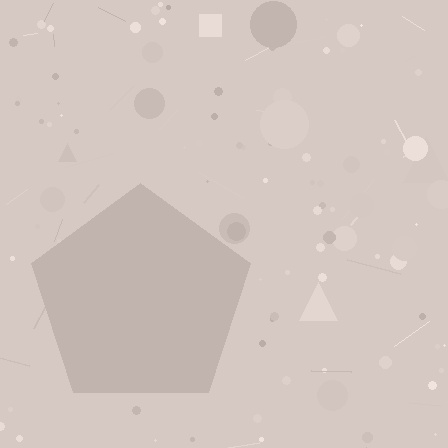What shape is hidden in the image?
A pentagon is hidden in the image.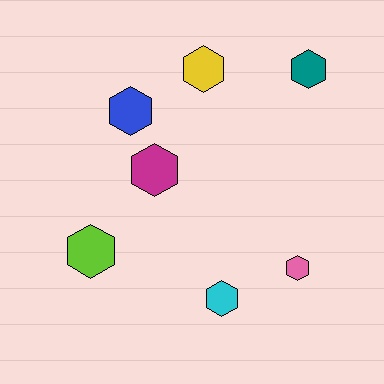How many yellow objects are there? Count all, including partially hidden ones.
There is 1 yellow object.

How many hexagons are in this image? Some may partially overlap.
There are 7 hexagons.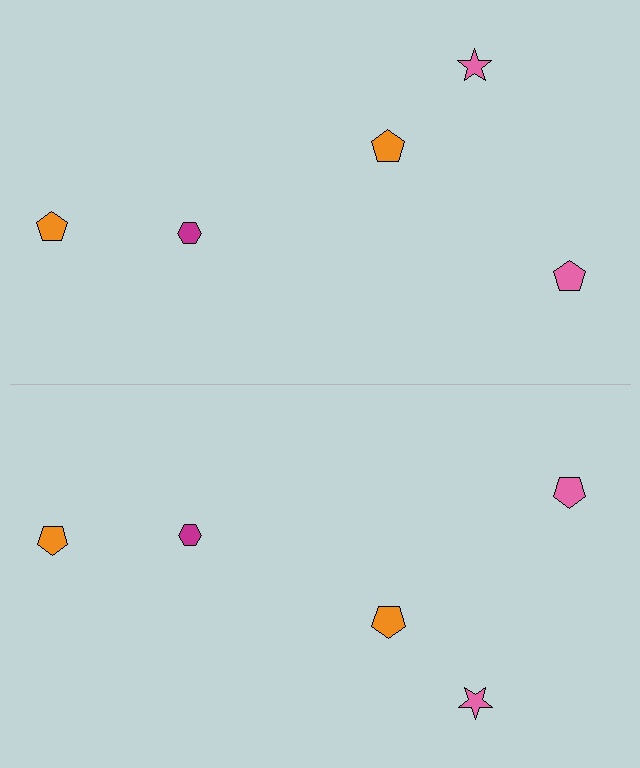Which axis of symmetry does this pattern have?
The pattern has a horizontal axis of symmetry running through the center of the image.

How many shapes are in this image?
There are 10 shapes in this image.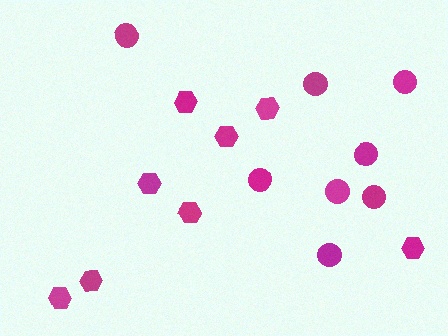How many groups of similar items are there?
There are 2 groups: one group of circles (8) and one group of hexagons (8).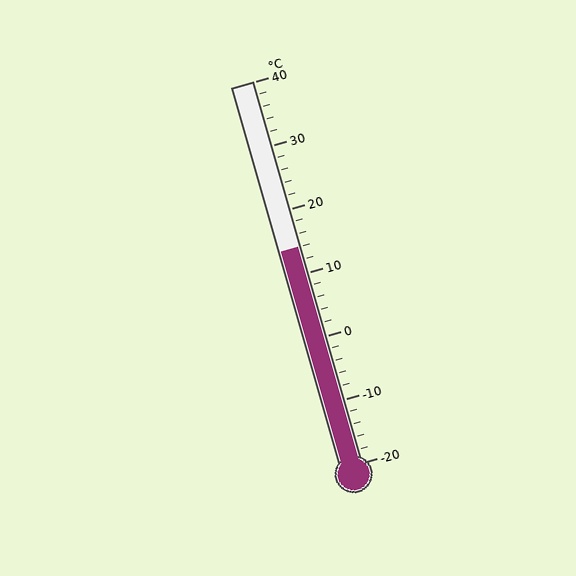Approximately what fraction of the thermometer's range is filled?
The thermometer is filled to approximately 55% of its range.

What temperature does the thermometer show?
The thermometer shows approximately 14°C.